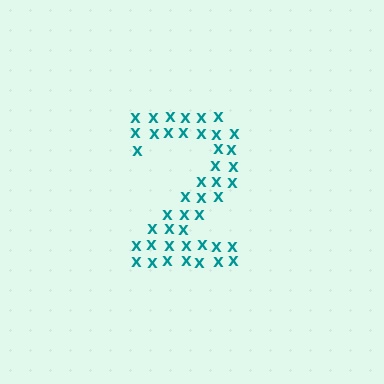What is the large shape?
The large shape is the digit 2.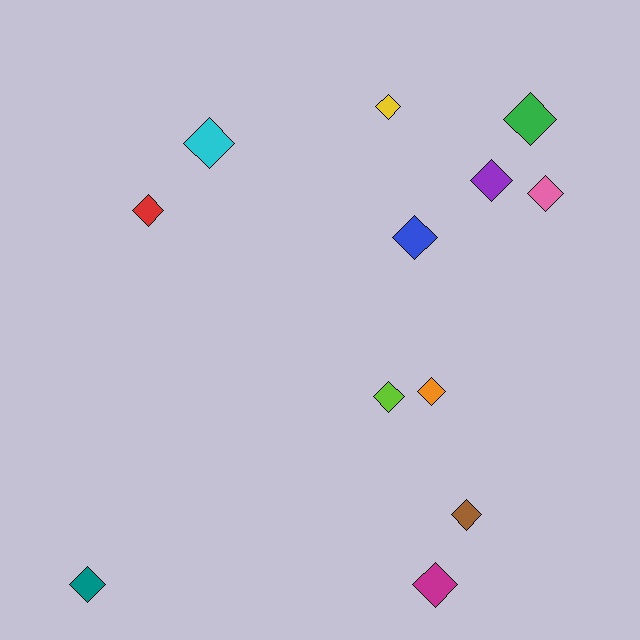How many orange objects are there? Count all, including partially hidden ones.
There is 1 orange object.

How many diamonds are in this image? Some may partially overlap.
There are 12 diamonds.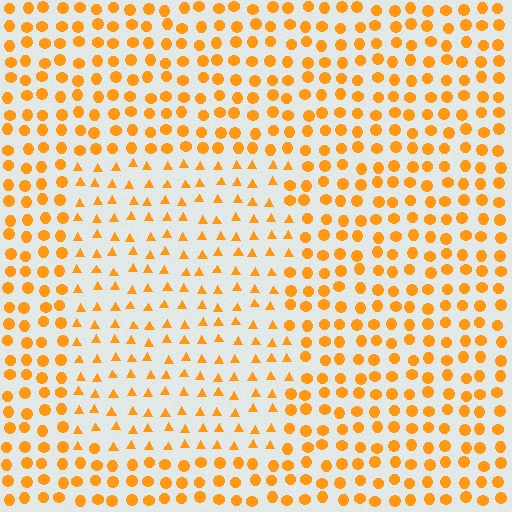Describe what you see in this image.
The image is filled with small orange elements arranged in a uniform grid. A rectangle-shaped region contains triangles, while the surrounding area contains circles. The boundary is defined purely by the change in element shape.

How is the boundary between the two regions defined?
The boundary is defined by a change in element shape: triangles inside vs. circles outside. All elements share the same color and spacing.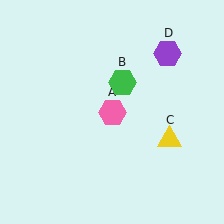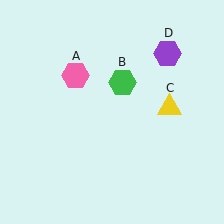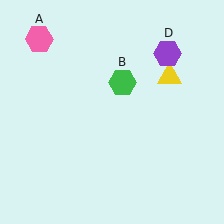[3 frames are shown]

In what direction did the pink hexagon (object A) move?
The pink hexagon (object A) moved up and to the left.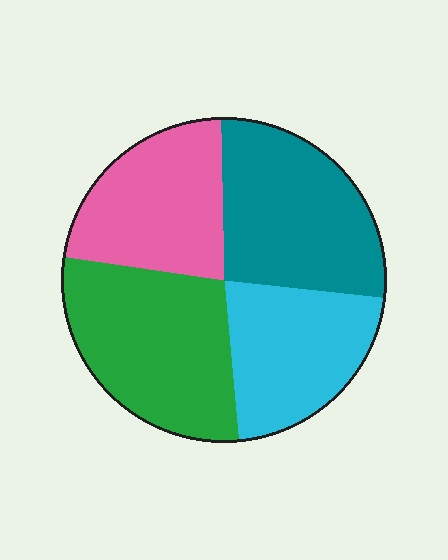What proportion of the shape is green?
Green takes up between a quarter and a half of the shape.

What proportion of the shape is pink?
Pink covers around 25% of the shape.